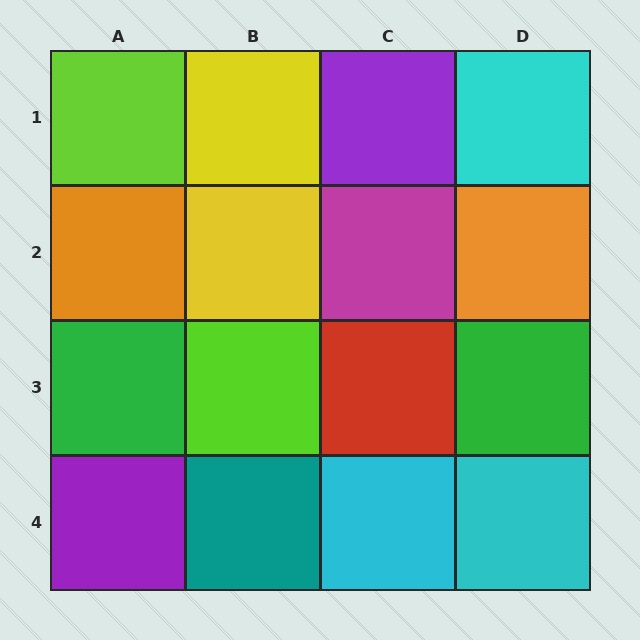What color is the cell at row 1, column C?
Purple.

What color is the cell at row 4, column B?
Teal.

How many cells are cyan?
3 cells are cyan.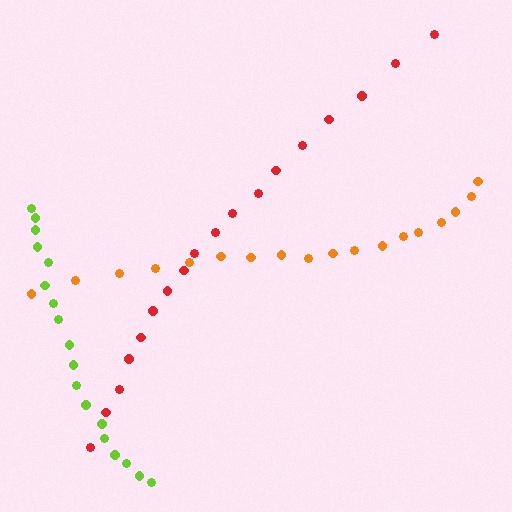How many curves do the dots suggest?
There are 3 distinct paths.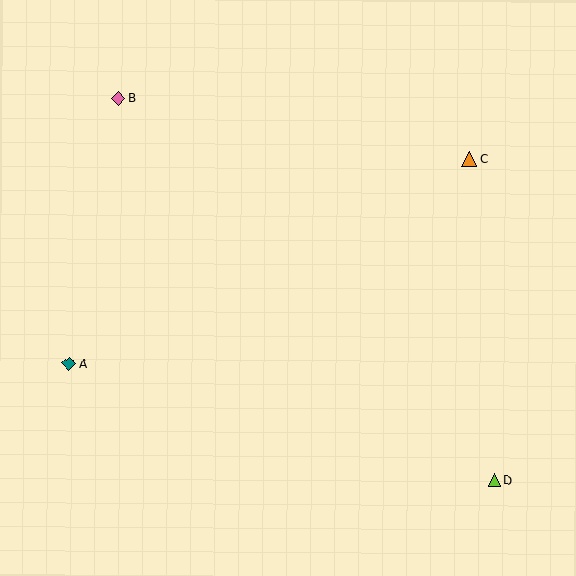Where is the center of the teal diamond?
The center of the teal diamond is at (69, 363).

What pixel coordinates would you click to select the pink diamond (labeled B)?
Click at (118, 98) to select the pink diamond B.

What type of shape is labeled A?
Shape A is a teal diamond.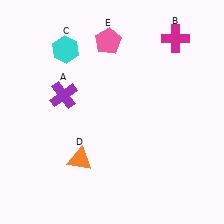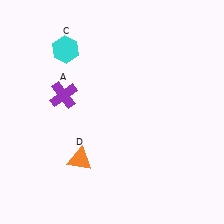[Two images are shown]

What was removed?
The pink pentagon (E), the magenta cross (B) were removed in Image 2.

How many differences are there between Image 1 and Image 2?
There are 2 differences between the two images.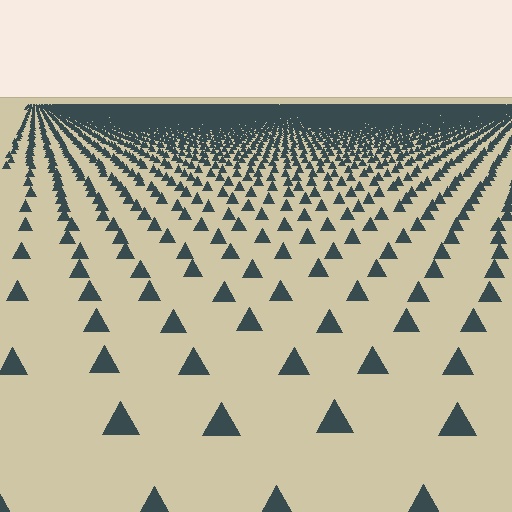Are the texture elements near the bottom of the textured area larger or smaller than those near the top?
Larger. Near the bottom, elements are closer to the viewer and appear at a bigger on-screen size.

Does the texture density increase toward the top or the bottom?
Density increases toward the top.